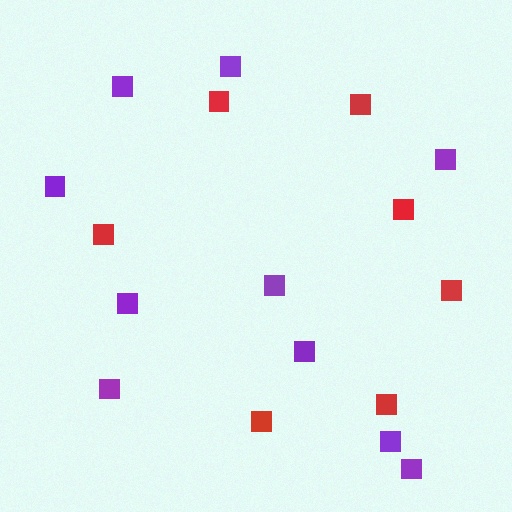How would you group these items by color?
There are 2 groups: one group of red squares (7) and one group of purple squares (10).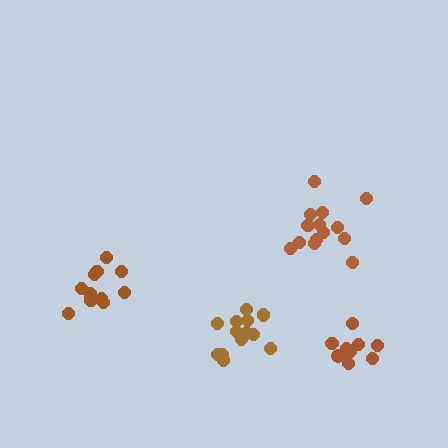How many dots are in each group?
Group 1: 13 dots, Group 2: 14 dots, Group 3: 10 dots, Group 4: 14 dots (51 total).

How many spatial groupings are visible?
There are 4 spatial groupings.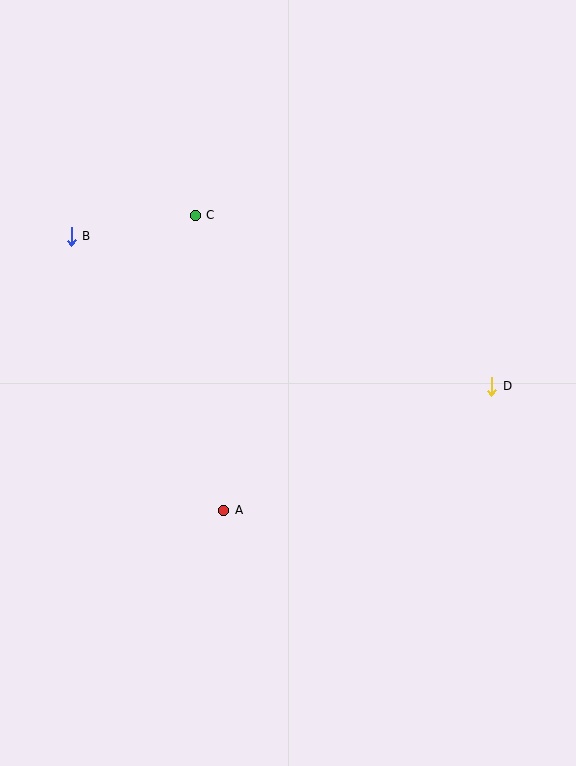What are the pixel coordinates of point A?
Point A is at (224, 510).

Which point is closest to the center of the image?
Point A at (224, 510) is closest to the center.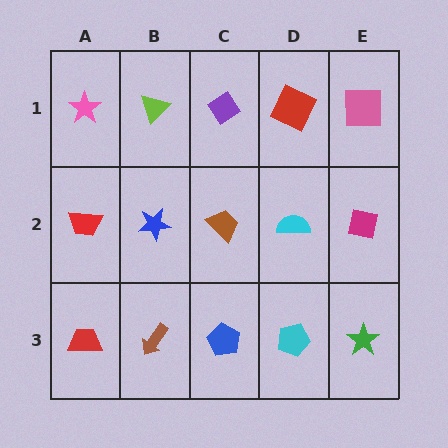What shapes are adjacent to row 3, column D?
A cyan semicircle (row 2, column D), a blue pentagon (row 3, column C), a green star (row 3, column E).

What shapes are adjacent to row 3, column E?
A magenta square (row 2, column E), a cyan pentagon (row 3, column D).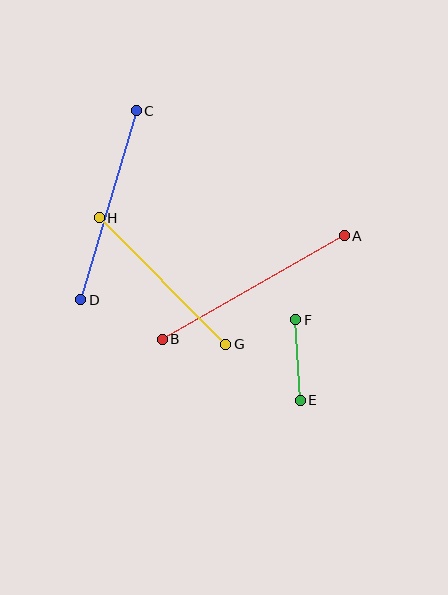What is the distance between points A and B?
The distance is approximately 209 pixels.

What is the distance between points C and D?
The distance is approximately 197 pixels.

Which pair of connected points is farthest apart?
Points A and B are farthest apart.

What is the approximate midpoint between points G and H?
The midpoint is at approximately (162, 281) pixels.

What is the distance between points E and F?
The distance is approximately 80 pixels.